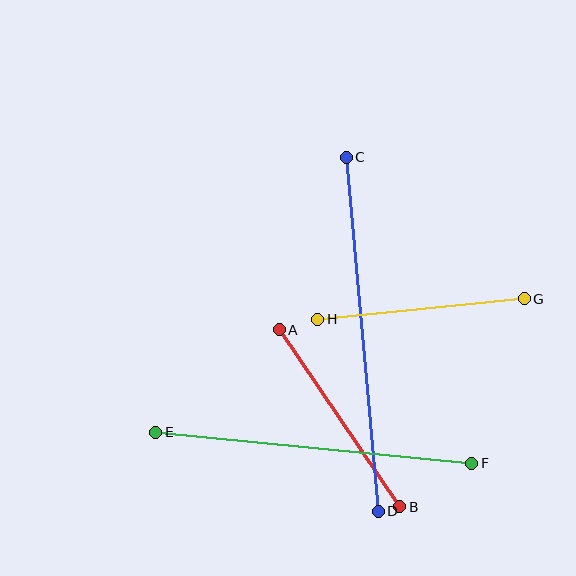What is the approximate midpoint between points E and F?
The midpoint is at approximately (314, 448) pixels.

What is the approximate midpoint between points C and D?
The midpoint is at approximately (362, 334) pixels.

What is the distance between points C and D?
The distance is approximately 355 pixels.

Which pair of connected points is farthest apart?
Points C and D are farthest apart.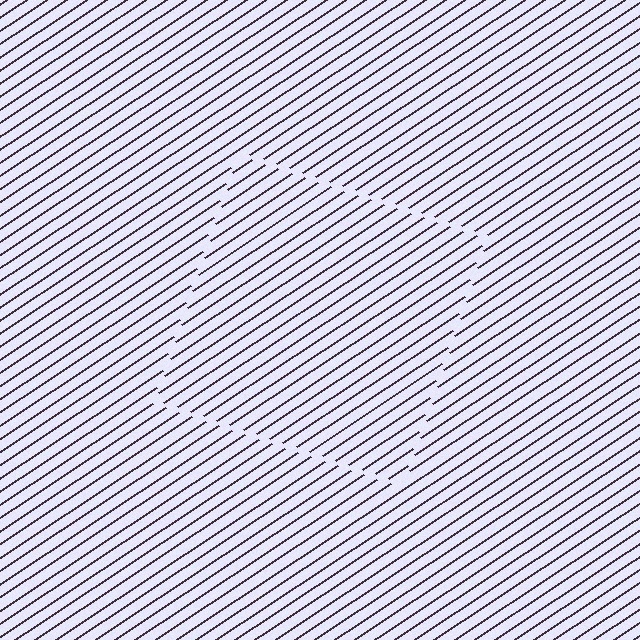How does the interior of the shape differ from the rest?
The interior of the shape contains the same grating, shifted by half a period — the contour is defined by the phase discontinuity where line-ends from the inner and outer gratings abut.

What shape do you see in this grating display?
An illusory square. The interior of the shape contains the same grating, shifted by half a period — the contour is defined by the phase discontinuity where line-ends from the inner and outer gratings abut.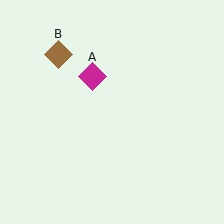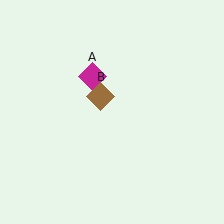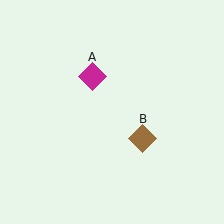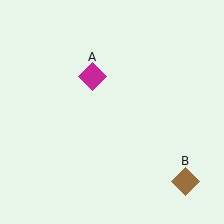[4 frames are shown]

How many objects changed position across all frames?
1 object changed position: brown diamond (object B).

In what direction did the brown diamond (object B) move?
The brown diamond (object B) moved down and to the right.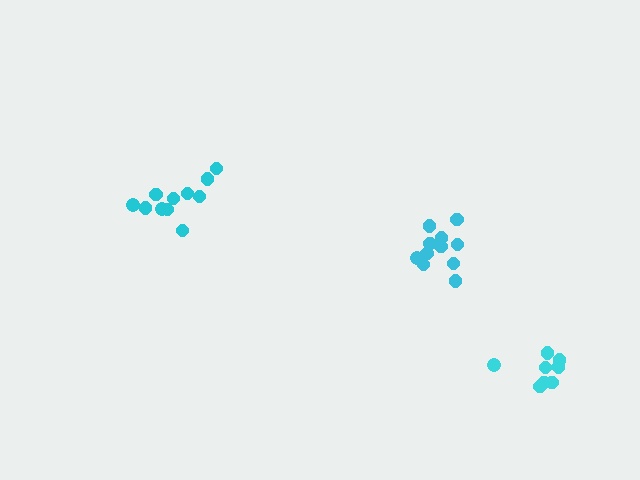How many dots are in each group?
Group 1: 9 dots, Group 2: 11 dots, Group 3: 11 dots (31 total).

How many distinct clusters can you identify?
There are 3 distinct clusters.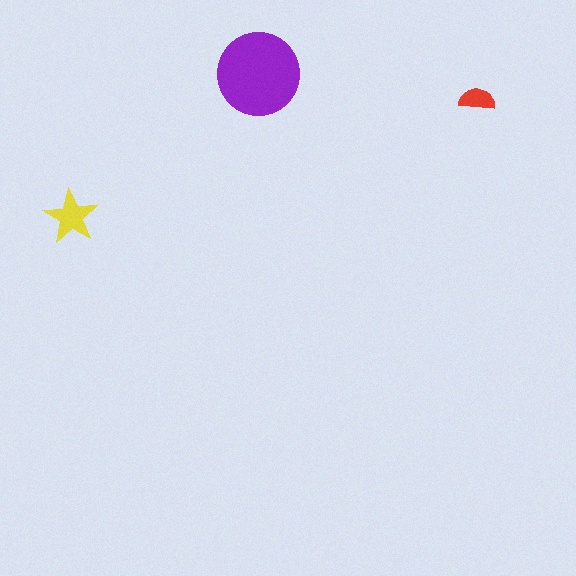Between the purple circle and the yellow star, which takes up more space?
The purple circle.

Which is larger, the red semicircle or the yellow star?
The yellow star.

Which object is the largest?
The purple circle.